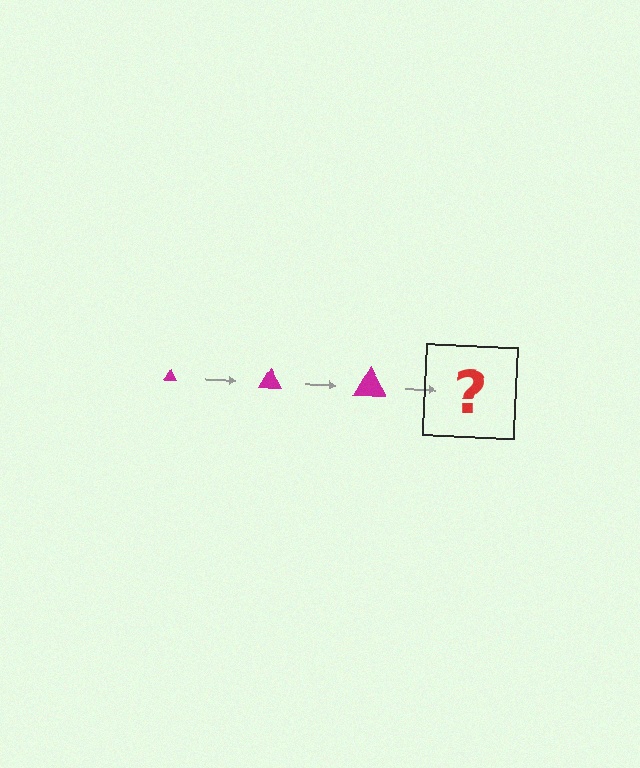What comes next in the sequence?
The next element should be a magenta triangle, larger than the previous one.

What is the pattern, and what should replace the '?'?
The pattern is that the triangle gets progressively larger each step. The '?' should be a magenta triangle, larger than the previous one.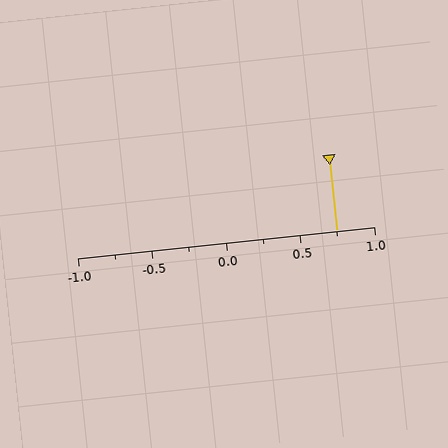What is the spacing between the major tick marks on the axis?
The major ticks are spaced 0.5 apart.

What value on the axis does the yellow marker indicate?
The marker indicates approximately 0.75.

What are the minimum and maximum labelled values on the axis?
The axis runs from -1.0 to 1.0.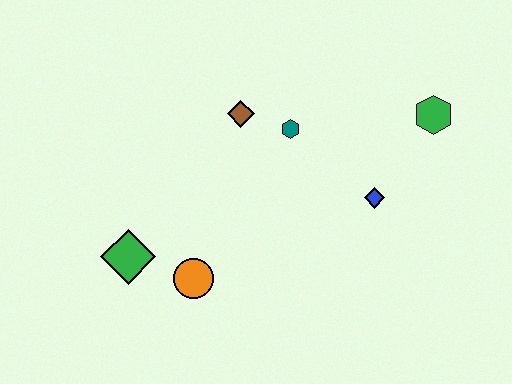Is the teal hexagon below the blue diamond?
No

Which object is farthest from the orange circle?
The green hexagon is farthest from the orange circle.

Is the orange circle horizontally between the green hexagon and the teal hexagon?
No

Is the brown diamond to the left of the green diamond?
No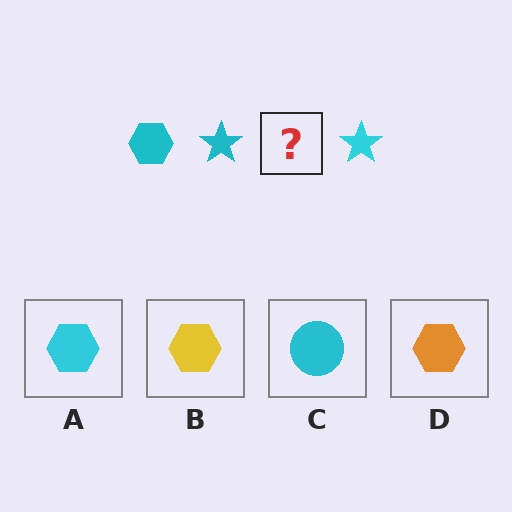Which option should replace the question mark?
Option A.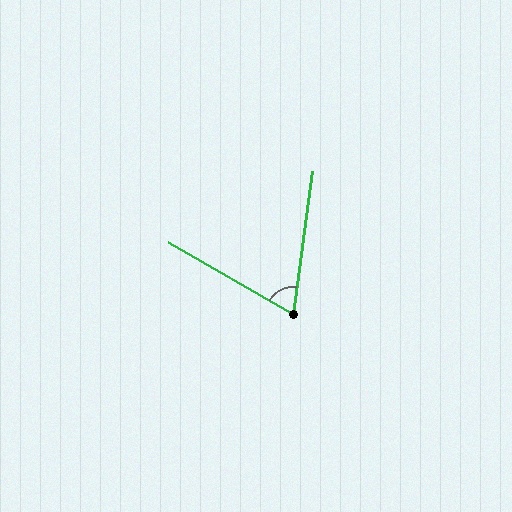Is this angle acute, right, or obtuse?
It is acute.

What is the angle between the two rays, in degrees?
Approximately 68 degrees.